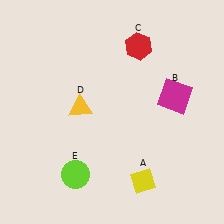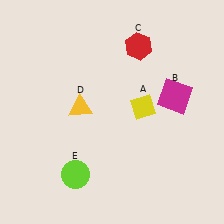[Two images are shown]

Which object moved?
The yellow diamond (A) moved up.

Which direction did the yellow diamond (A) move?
The yellow diamond (A) moved up.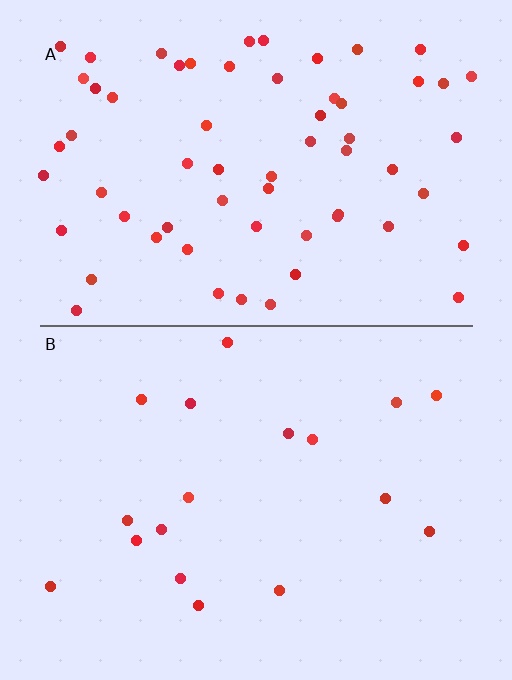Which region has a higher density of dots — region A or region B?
A (the top).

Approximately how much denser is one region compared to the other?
Approximately 3.6× — region A over region B.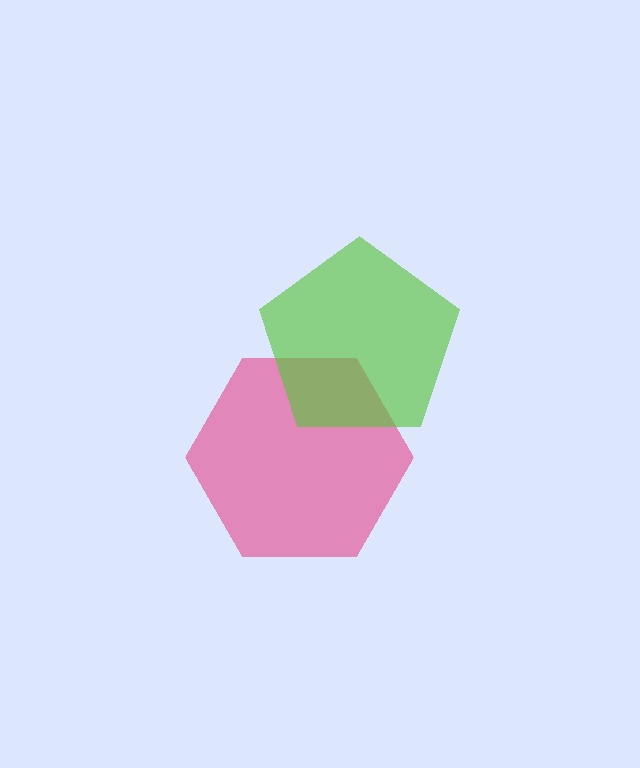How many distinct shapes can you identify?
There are 2 distinct shapes: a pink hexagon, a lime pentagon.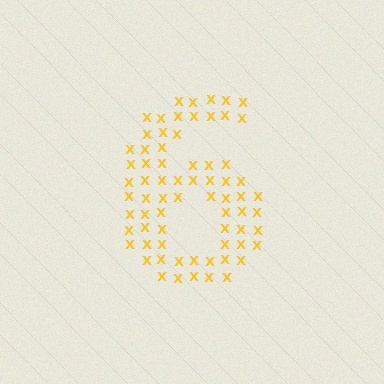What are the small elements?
The small elements are letter X's.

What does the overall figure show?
The overall figure shows the digit 6.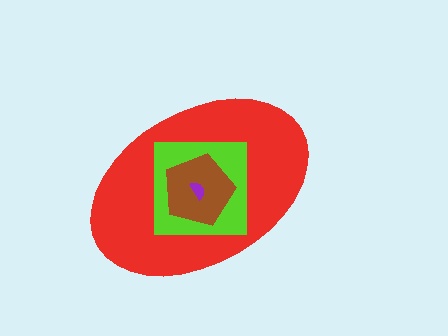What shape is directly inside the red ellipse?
The lime square.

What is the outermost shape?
The red ellipse.